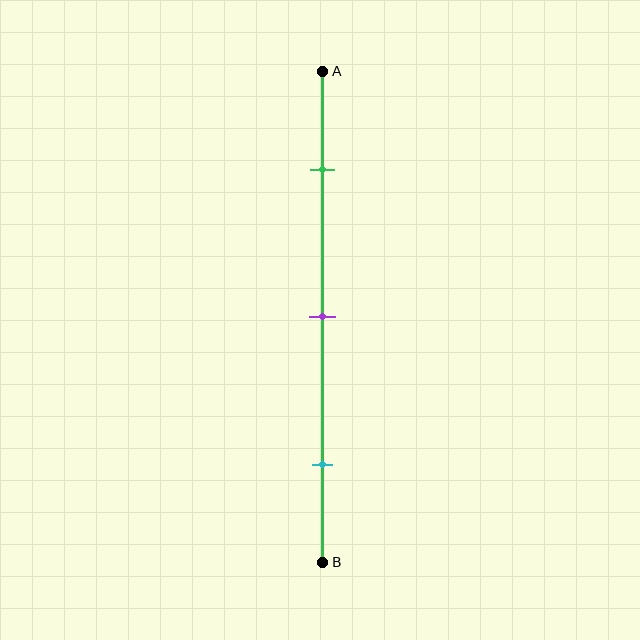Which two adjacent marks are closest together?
The green and purple marks are the closest adjacent pair.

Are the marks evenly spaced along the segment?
Yes, the marks are approximately evenly spaced.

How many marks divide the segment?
There are 3 marks dividing the segment.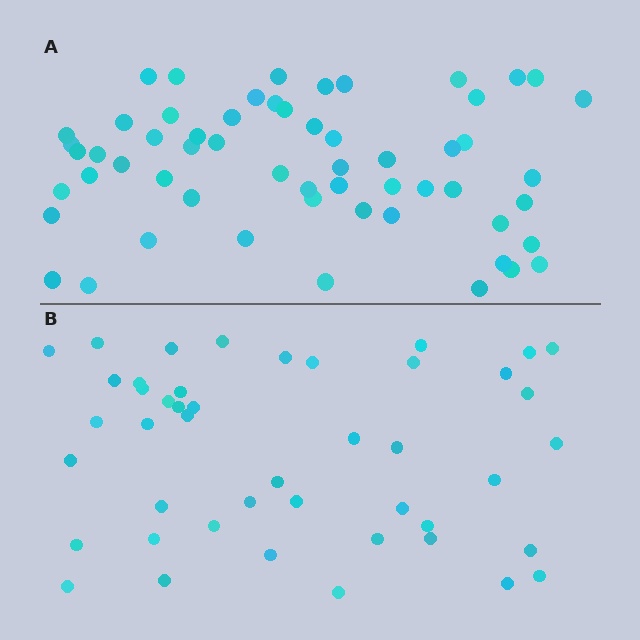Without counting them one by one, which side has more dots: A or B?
Region A (the top region) has more dots.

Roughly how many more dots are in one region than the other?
Region A has approximately 15 more dots than region B.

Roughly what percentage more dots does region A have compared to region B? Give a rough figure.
About 30% more.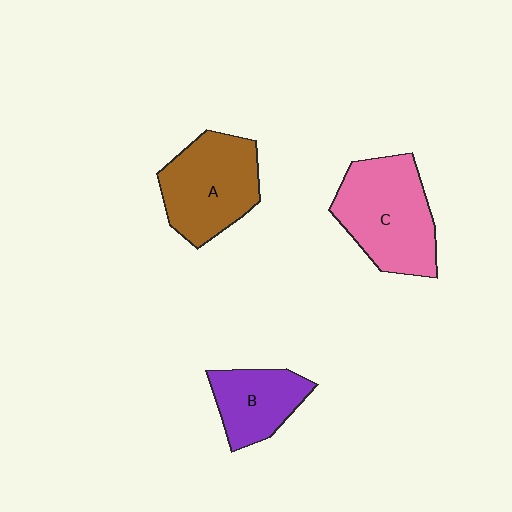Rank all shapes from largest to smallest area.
From largest to smallest: C (pink), A (brown), B (purple).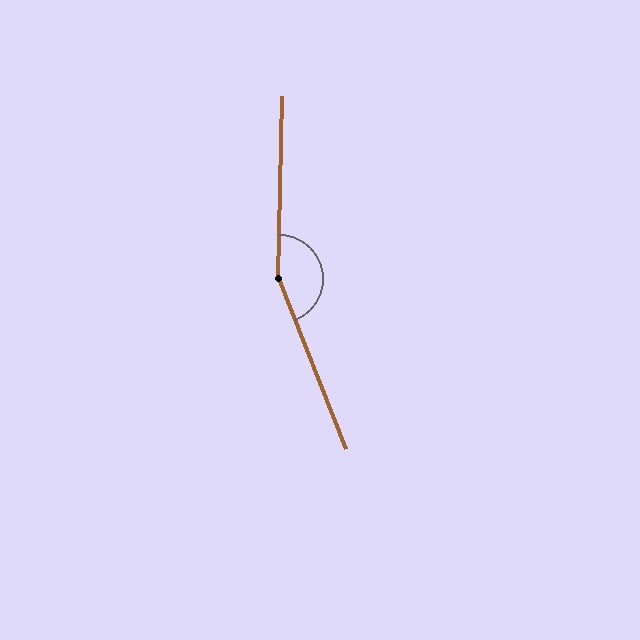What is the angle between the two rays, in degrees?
Approximately 157 degrees.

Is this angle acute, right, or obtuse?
It is obtuse.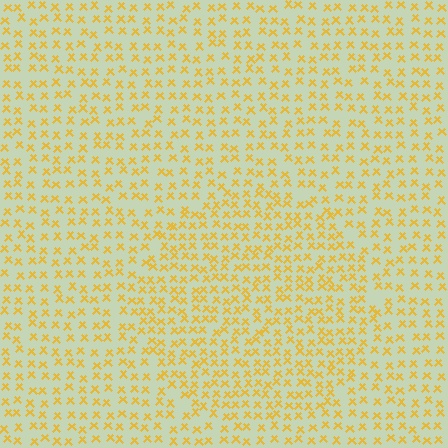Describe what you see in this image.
The image contains small yellow elements arranged at two different densities. A circle-shaped region is visible where the elements are more densely packed than the surrounding area.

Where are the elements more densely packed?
The elements are more densely packed inside the circle boundary.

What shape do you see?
I see a circle.